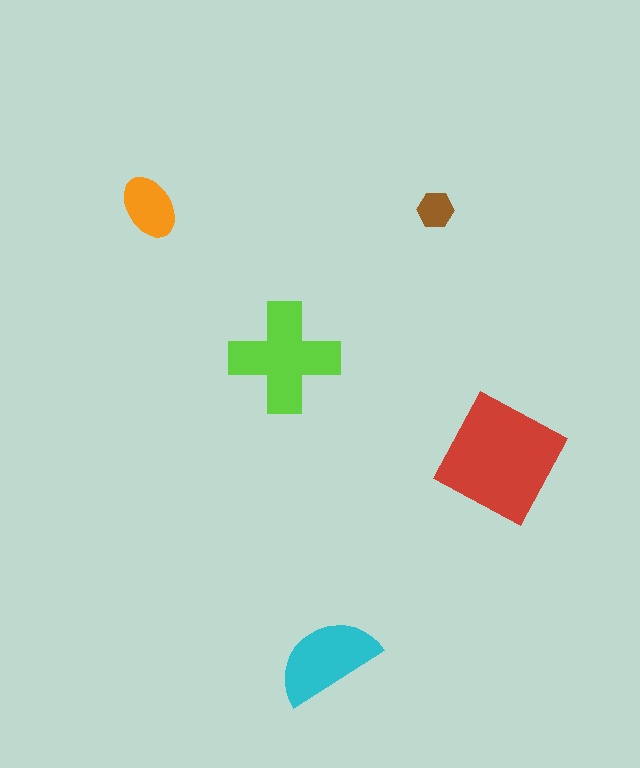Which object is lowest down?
The cyan semicircle is bottommost.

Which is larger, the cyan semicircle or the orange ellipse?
The cyan semicircle.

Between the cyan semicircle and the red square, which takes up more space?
The red square.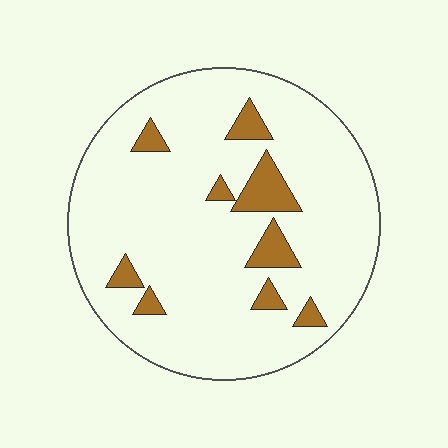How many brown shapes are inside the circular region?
9.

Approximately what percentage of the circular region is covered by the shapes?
Approximately 10%.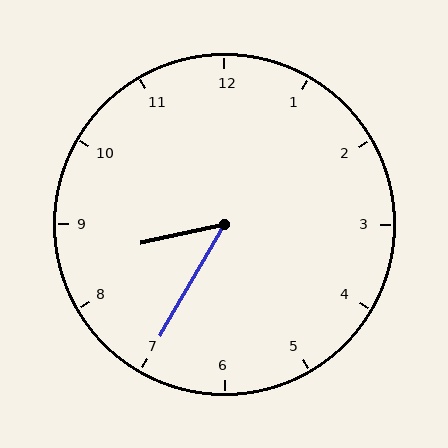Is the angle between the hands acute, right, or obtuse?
It is acute.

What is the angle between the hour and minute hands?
Approximately 48 degrees.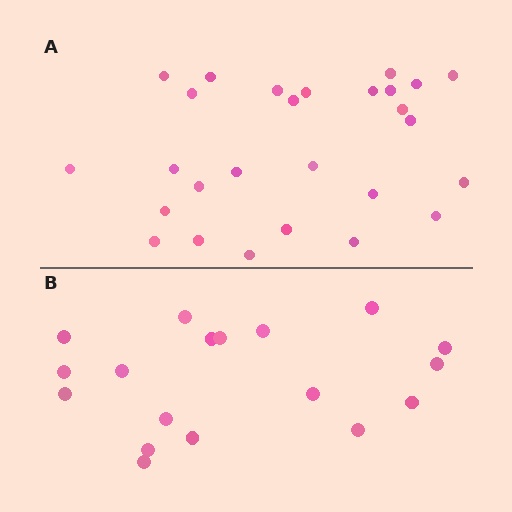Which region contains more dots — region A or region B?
Region A (the top region) has more dots.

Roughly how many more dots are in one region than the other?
Region A has roughly 8 or so more dots than region B.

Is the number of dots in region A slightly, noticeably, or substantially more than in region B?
Region A has substantially more. The ratio is roughly 1.5 to 1.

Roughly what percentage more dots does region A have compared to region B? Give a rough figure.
About 50% more.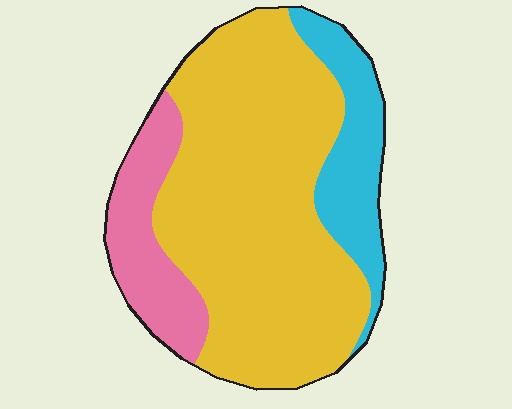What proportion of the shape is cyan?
Cyan takes up less than a sixth of the shape.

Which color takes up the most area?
Yellow, at roughly 65%.